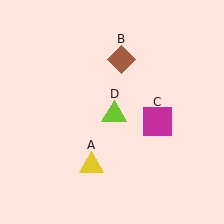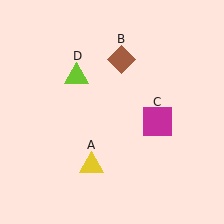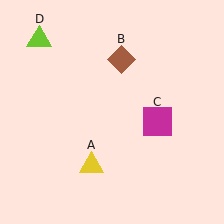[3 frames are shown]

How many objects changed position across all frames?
1 object changed position: lime triangle (object D).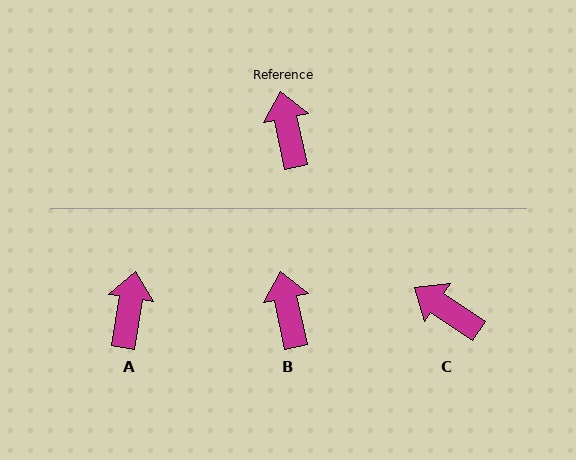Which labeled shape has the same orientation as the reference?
B.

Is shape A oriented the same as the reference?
No, it is off by about 21 degrees.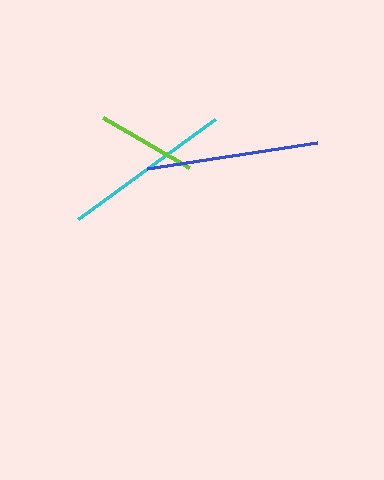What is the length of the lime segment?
The lime segment is approximately 100 pixels long.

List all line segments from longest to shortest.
From longest to shortest: blue, cyan, lime.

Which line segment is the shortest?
The lime line is the shortest at approximately 100 pixels.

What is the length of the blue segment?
The blue segment is approximately 172 pixels long.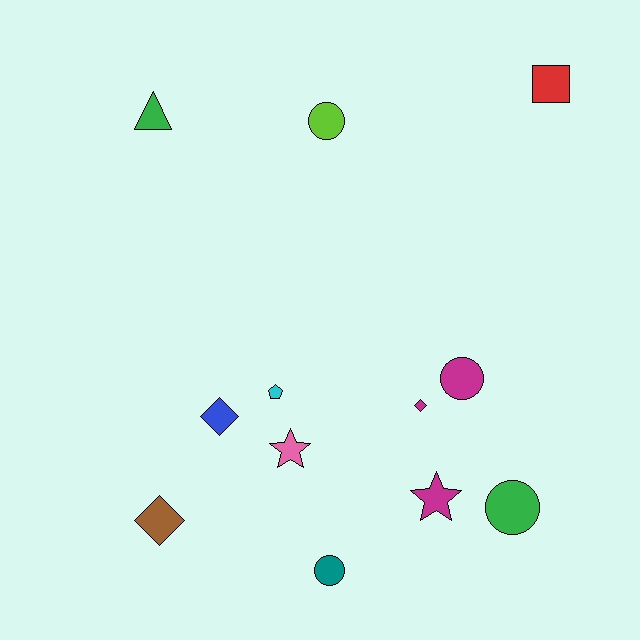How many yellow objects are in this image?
There are no yellow objects.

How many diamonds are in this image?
There are 3 diamonds.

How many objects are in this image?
There are 12 objects.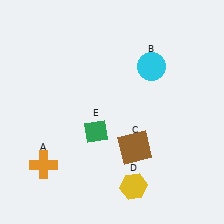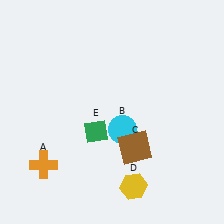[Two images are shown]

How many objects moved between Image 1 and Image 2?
1 object moved between the two images.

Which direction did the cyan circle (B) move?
The cyan circle (B) moved down.